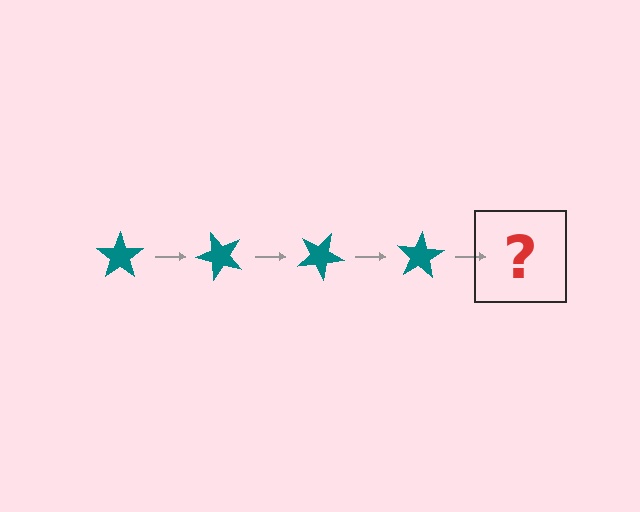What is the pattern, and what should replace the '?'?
The pattern is that the star rotates 50 degrees each step. The '?' should be a teal star rotated 200 degrees.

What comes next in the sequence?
The next element should be a teal star rotated 200 degrees.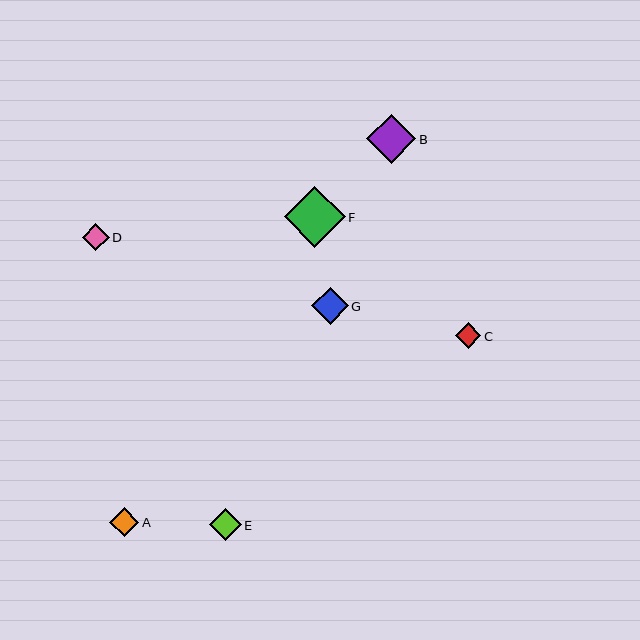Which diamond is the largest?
Diamond F is the largest with a size of approximately 61 pixels.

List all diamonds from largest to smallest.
From largest to smallest: F, B, G, E, A, D, C.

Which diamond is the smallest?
Diamond C is the smallest with a size of approximately 26 pixels.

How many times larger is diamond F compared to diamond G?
Diamond F is approximately 1.7 times the size of diamond G.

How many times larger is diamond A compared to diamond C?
Diamond A is approximately 1.1 times the size of diamond C.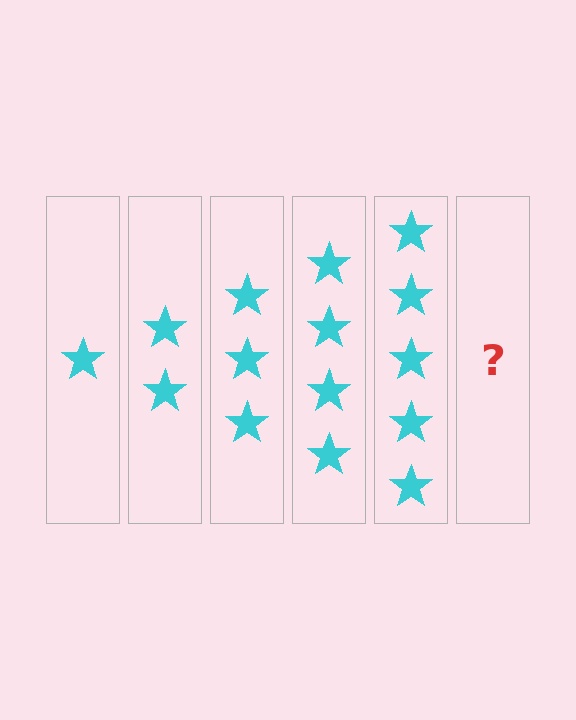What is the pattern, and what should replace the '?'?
The pattern is that each step adds one more star. The '?' should be 6 stars.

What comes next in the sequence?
The next element should be 6 stars.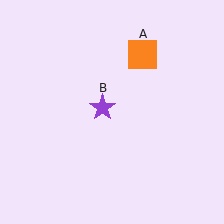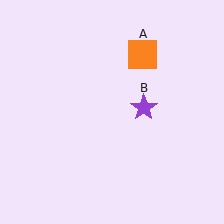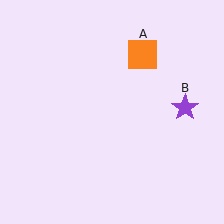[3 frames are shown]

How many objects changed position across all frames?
1 object changed position: purple star (object B).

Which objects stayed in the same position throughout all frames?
Orange square (object A) remained stationary.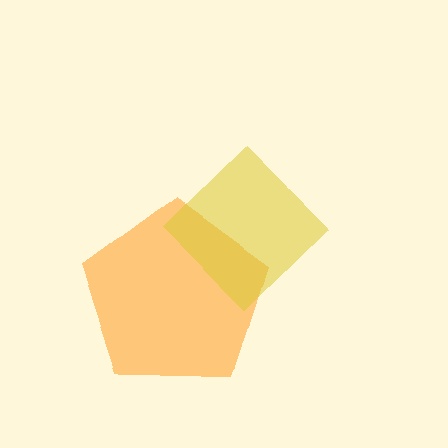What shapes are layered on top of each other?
The layered shapes are: an orange pentagon, a yellow diamond.